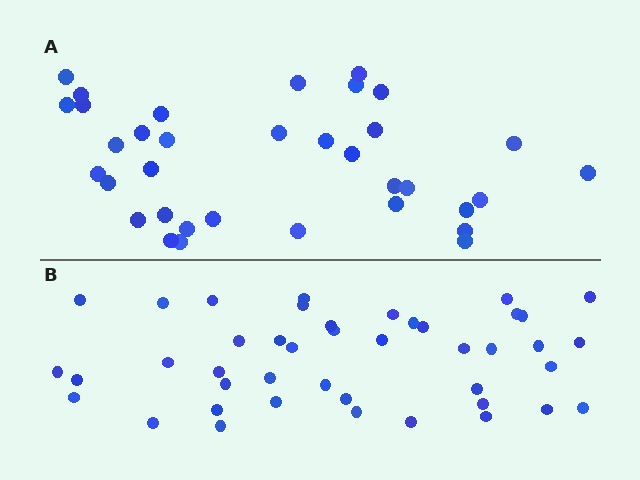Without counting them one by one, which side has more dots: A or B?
Region B (the bottom region) has more dots.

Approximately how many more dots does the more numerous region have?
Region B has roughly 8 or so more dots than region A.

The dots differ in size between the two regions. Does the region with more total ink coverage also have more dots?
No. Region A has more total ink coverage because its dots are larger, but region B actually contains more individual dots. Total area can be misleading — the number of items is what matters here.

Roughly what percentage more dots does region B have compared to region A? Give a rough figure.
About 25% more.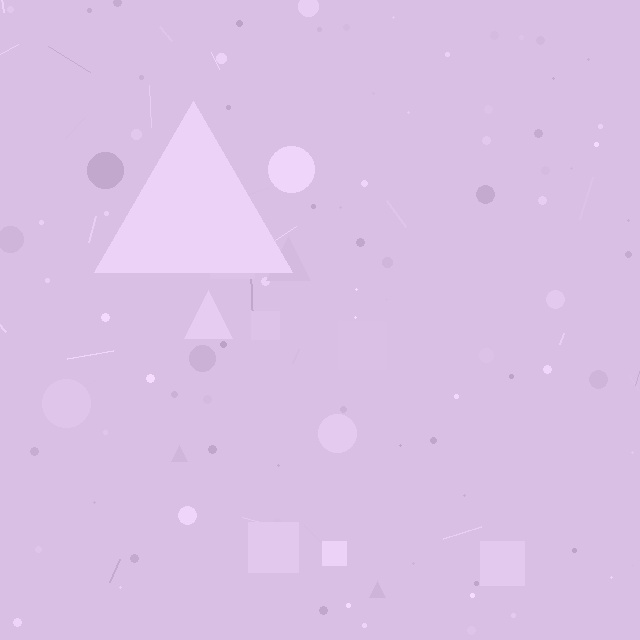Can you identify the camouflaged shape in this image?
The camouflaged shape is a triangle.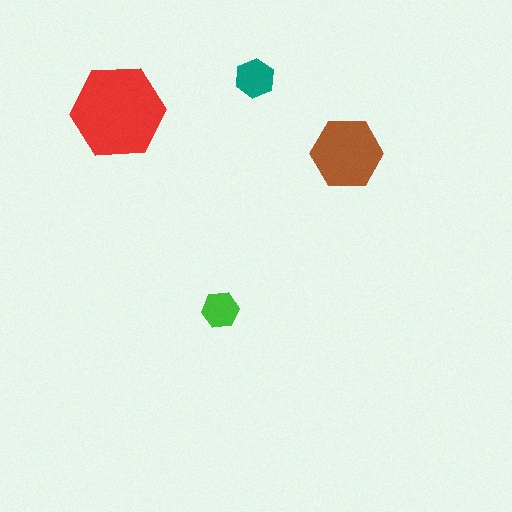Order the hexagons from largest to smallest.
the red one, the brown one, the teal one, the green one.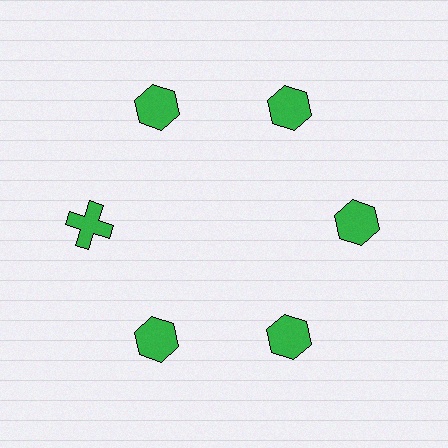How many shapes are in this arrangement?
There are 6 shapes arranged in a ring pattern.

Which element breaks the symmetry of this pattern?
The green cross at roughly the 9 o'clock position breaks the symmetry. All other shapes are green hexagons.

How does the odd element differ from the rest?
It has a different shape: cross instead of hexagon.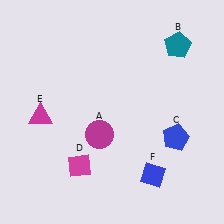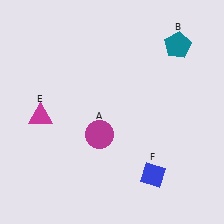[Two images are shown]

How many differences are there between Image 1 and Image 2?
There are 2 differences between the two images.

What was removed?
The blue pentagon (C), the magenta diamond (D) were removed in Image 2.